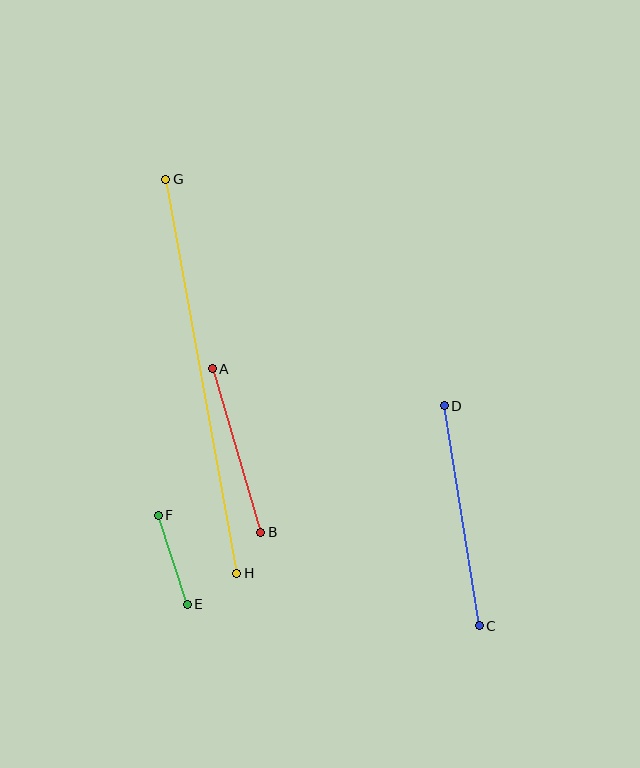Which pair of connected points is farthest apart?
Points G and H are farthest apart.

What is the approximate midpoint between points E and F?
The midpoint is at approximately (173, 560) pixels.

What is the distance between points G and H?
The distance is approximately 401 pixels.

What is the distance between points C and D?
The distance is approximately 223 pixels.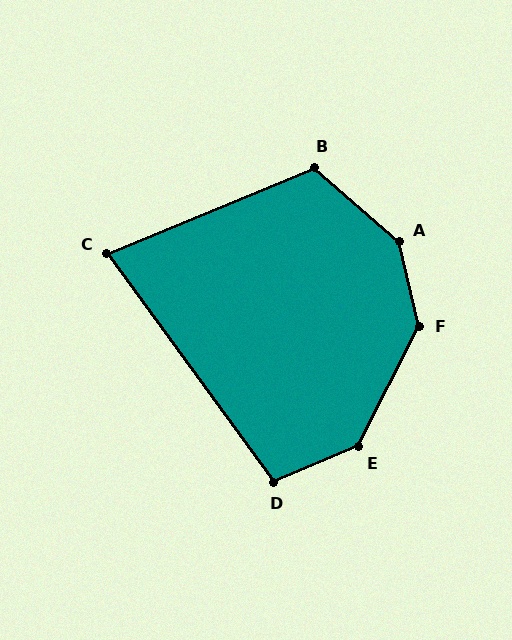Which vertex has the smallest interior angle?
C, at approximately 76 degrees.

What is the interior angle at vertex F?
Approximately 140 degrees (obtuse).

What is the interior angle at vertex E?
Approximately 139 degrees (obtuse).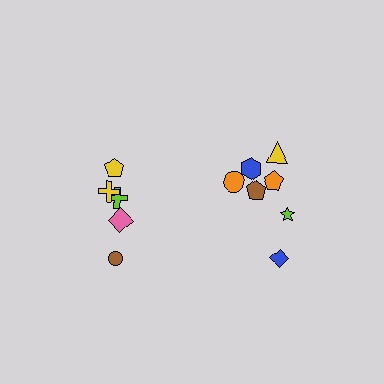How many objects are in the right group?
There are 7 objects.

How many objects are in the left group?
There are 5 objects.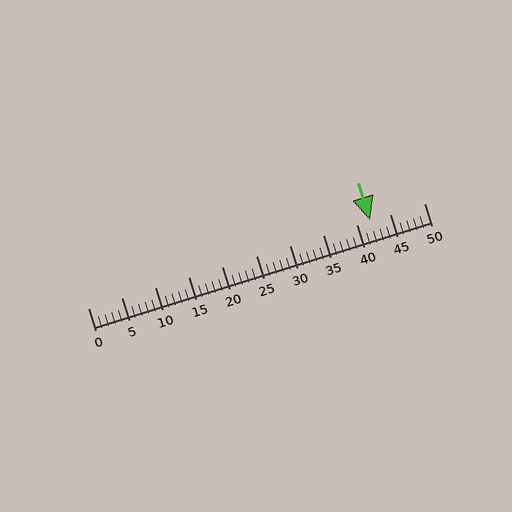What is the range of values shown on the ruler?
The ruler shows values from 0 to 50.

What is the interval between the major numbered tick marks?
The major tick marks are spaced 5 units apart.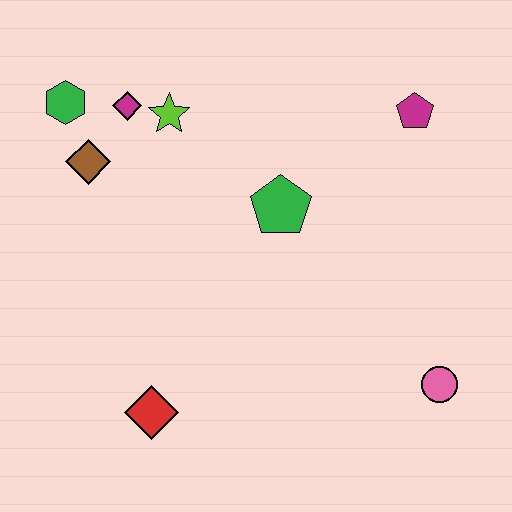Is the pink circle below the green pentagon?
Yes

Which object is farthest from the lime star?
The pink circle is farthest from the lime star.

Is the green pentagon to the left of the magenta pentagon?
Yes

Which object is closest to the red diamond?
The green pentagon is closest to the red diamond.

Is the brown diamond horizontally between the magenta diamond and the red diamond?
No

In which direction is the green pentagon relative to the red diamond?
The green pentagon is above the red diamond.